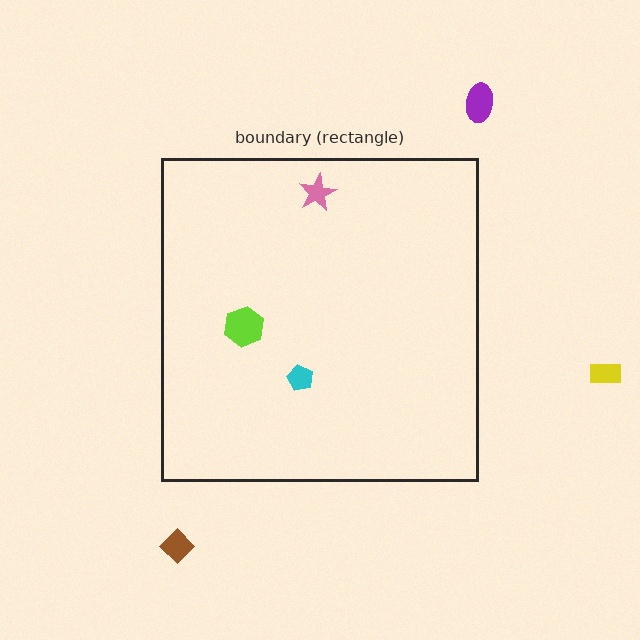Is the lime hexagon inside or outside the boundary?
Inside.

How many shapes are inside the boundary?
3 inside, 3 outside.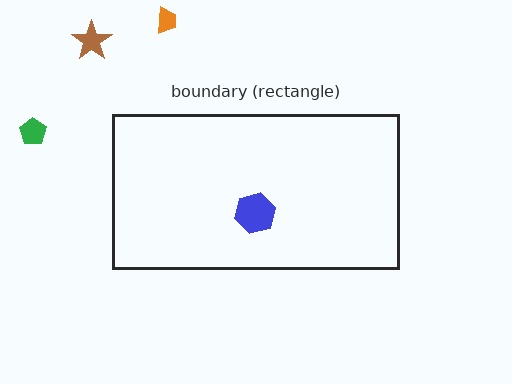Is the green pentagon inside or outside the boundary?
Outside.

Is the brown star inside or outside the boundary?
Outside.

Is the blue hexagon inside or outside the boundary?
Inside.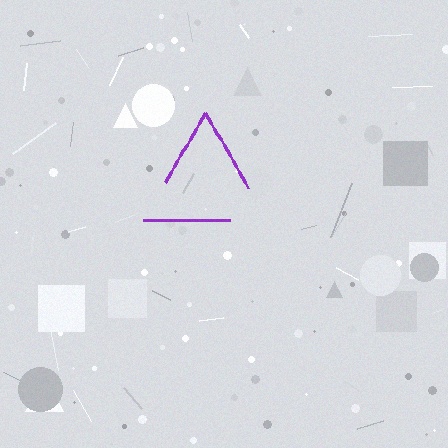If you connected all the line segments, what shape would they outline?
They would outline a triangle.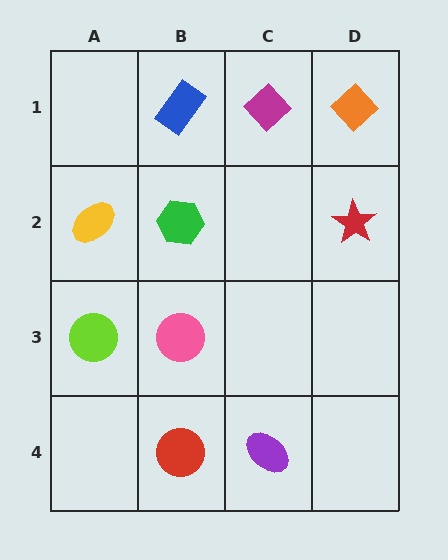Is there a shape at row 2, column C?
No, that cell is empty.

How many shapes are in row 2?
3 shapes.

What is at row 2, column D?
A red star.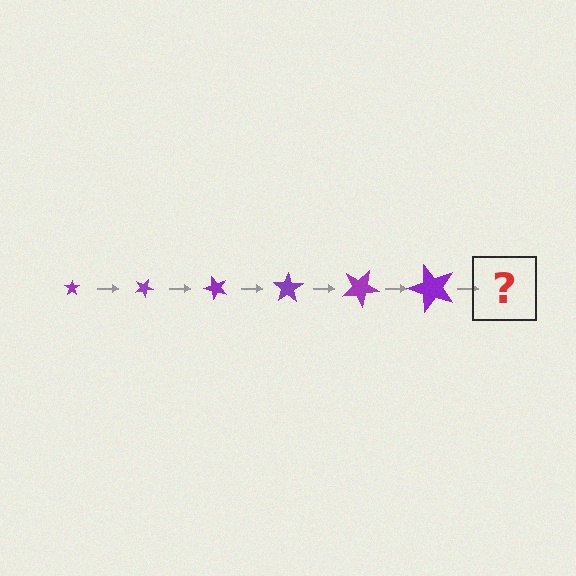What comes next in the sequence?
The next element should be a star, larger than the previous one and rotated 150 degrees from the start.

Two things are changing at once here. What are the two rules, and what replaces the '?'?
The two rules are that the star grows larger each step and it rotates 25 degrees each step. The '?' should be a star, larger than the previous one and rotated 150 degrees from the start.